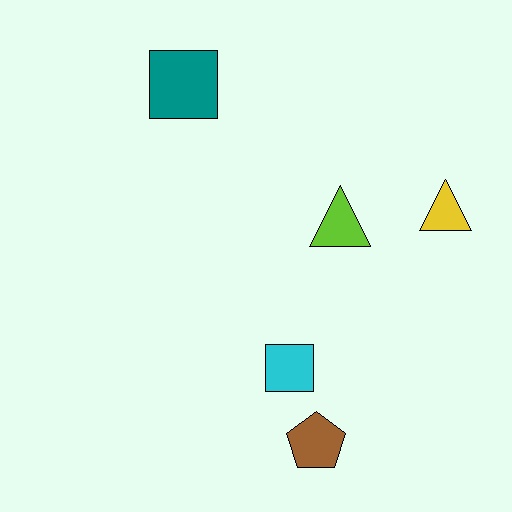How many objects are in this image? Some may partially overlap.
There are 5 objects.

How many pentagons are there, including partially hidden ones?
There is 1 pentagon.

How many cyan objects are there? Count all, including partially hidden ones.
There is 1 cyan object.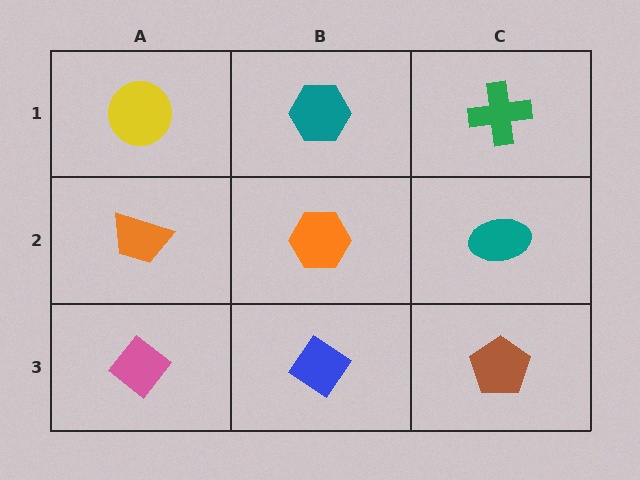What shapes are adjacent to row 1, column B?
An orange hexagon (row 2, column B), a yellow circle (row 1, column A), a green cross (row 1, column C).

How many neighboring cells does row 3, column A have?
2.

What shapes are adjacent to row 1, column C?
A teal ellipse (row 2, column C), a teal hexagon (row 1, column B).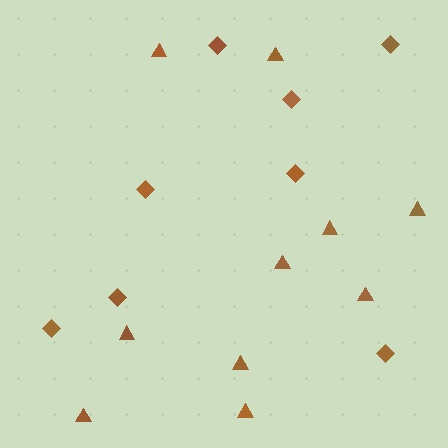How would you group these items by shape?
There are 2 groups: one group of diamonds (8) and one group of triangles (10).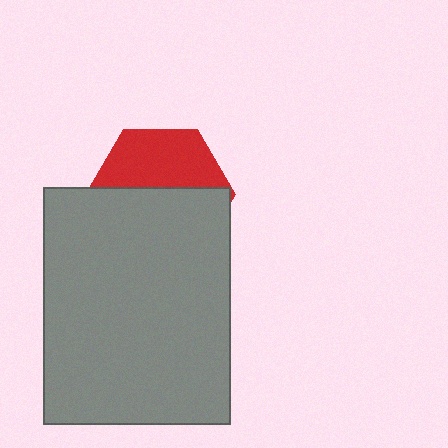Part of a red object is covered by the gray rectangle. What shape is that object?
It is a hexagon.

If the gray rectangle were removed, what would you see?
You would see the complete red hexagon.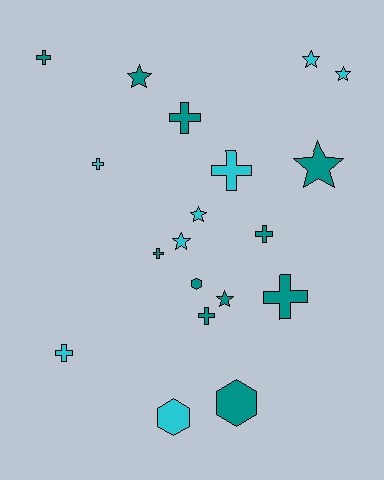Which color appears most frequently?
Teal, with 11 objects.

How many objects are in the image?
There are 19 objects.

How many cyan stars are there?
There are 4 cyan stars.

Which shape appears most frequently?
Cross, with 9 objects.